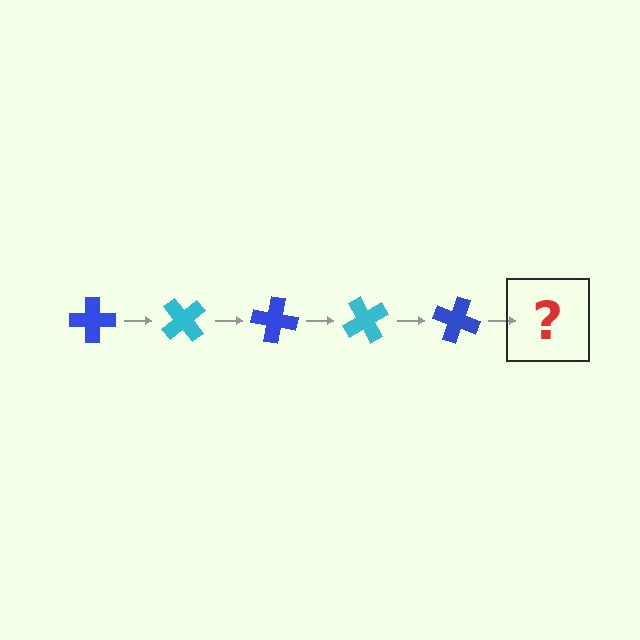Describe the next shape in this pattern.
It should be a cyan cross, rotated 250 degrees from the start.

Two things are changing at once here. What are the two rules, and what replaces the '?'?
The two rules are that it rotates 50 degrees each step and the color cycles through blue and cyan. The '?' should be a cyan cross, rotated 250 degrees from the start.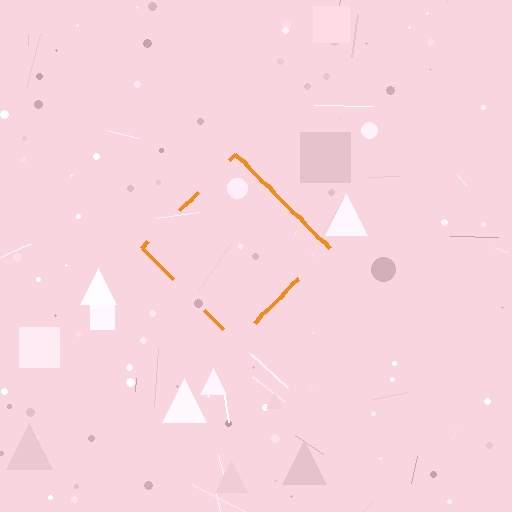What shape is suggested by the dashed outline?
The dashed outline suggests a diamond.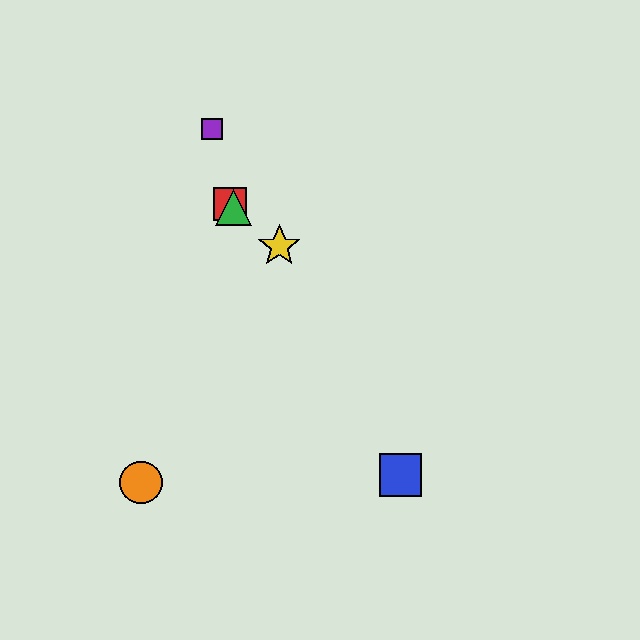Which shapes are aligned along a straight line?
The red square, the green triangle, the yellow star are aligned along a straight line.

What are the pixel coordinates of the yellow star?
The yellow star is at (279, 246).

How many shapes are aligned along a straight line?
3 shapes (the red square, the green triangle, the yellow star) are aligned along a straight line.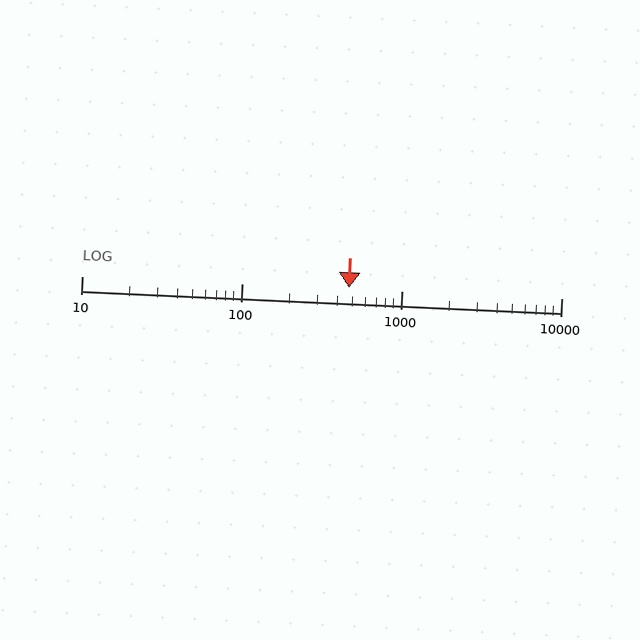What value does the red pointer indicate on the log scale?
The pointer indicates approximately 470.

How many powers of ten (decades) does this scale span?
The scale spans 3 decades, from 10 to 10000.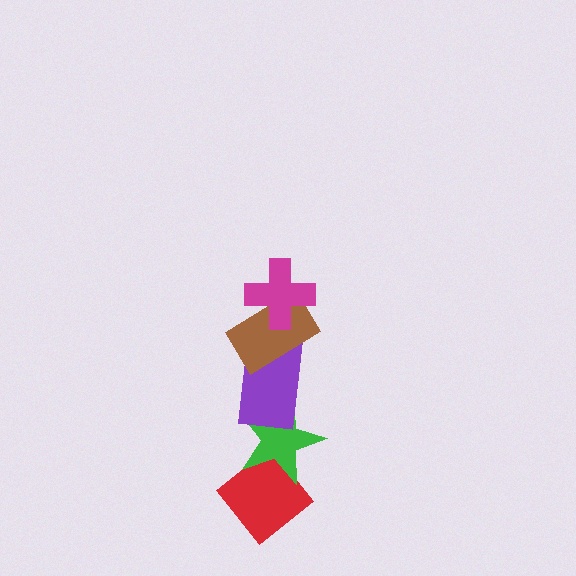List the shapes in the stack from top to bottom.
From top to bottom: the magenta cross, the brown rectangle, the purple rectangle, the green star, the red diamond.